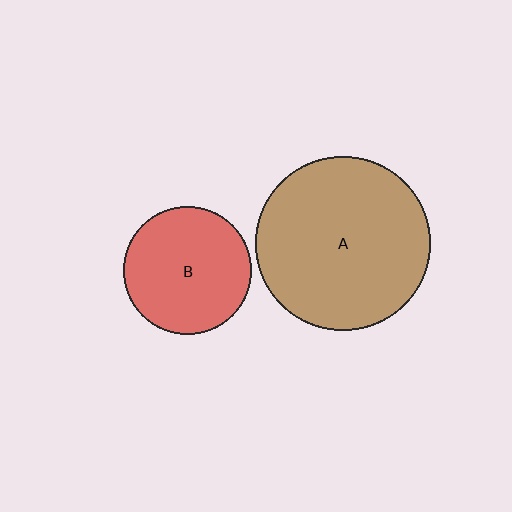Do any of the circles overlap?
No, none of the circles overlap.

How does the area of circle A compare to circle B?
Approximately 1.9 times.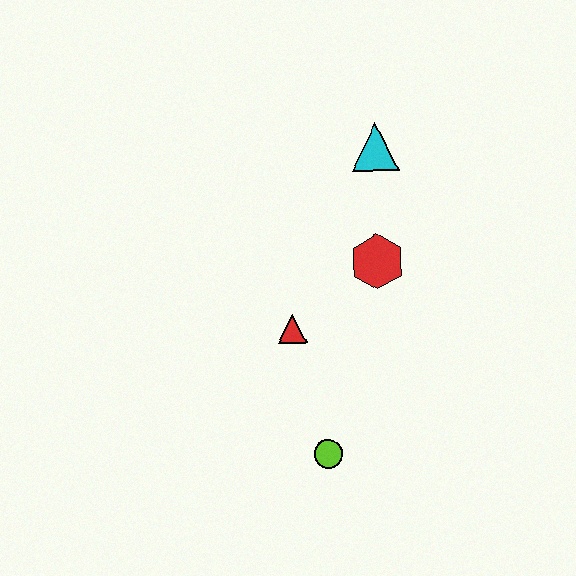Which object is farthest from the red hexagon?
The lime circle is farthest from the red hexagon.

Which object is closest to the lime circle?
The red triangle is closest to the lime circle.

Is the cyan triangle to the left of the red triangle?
No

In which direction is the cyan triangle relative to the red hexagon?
The cyan triangle is above the red hexagon.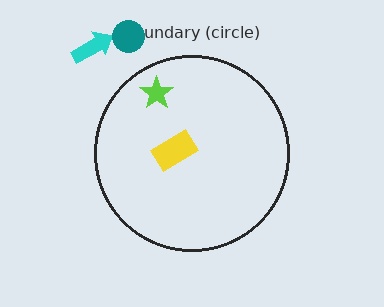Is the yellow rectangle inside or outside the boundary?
Inside.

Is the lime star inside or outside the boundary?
Inside.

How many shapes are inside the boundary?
2 inside, 2 outside.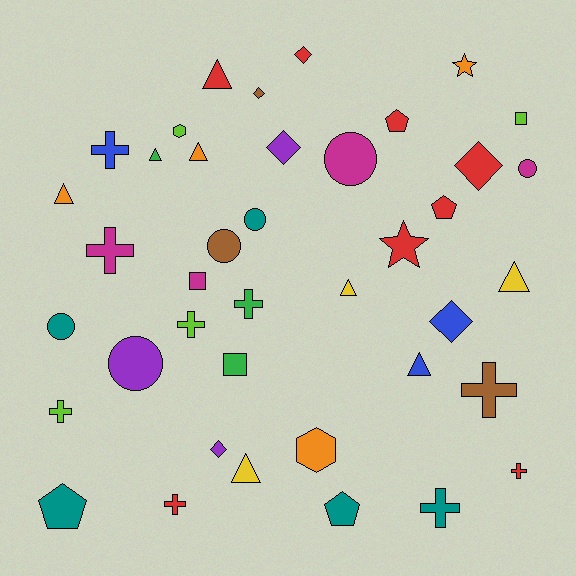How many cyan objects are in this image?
There are no cyan objects.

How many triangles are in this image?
There are 8 triangles.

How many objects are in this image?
There are 40 objects.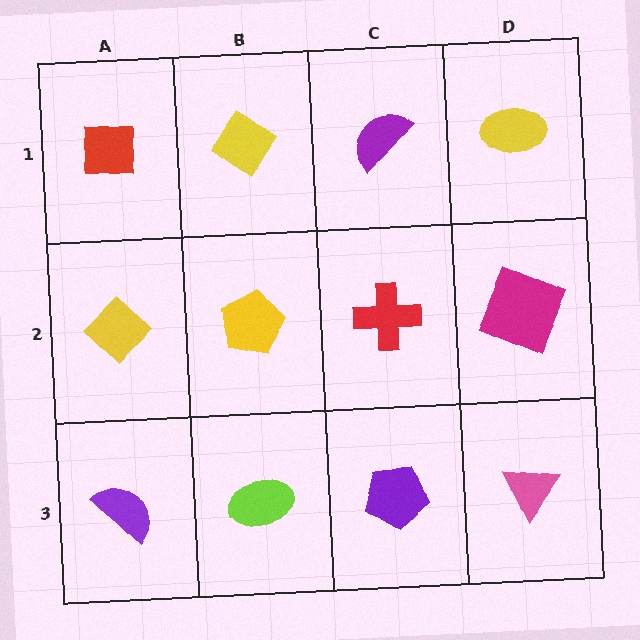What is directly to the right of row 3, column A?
A lime ellipse.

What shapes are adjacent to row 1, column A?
A yellow diamond (row 2, column A), a yellow diamond (row 1, column B).